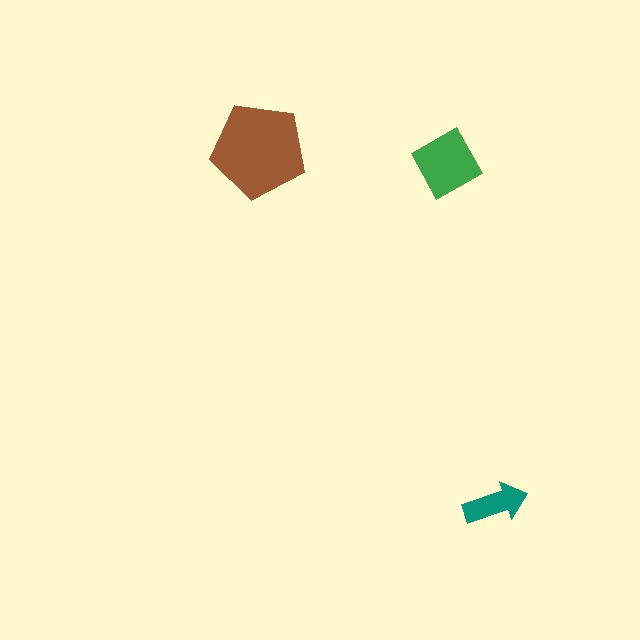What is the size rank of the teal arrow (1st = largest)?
3rd.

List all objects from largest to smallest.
The brown pentagon, the green diamond, the teal arrow.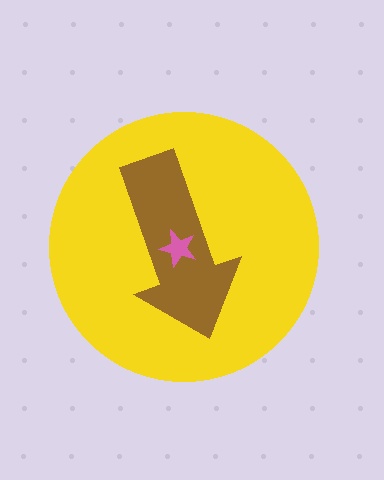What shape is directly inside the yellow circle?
The brown arrow.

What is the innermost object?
The pink star.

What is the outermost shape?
The yellow circle.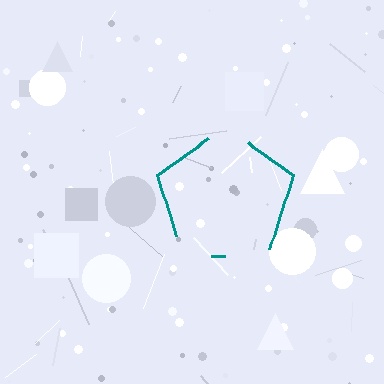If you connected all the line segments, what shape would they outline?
They would outline a pentagon.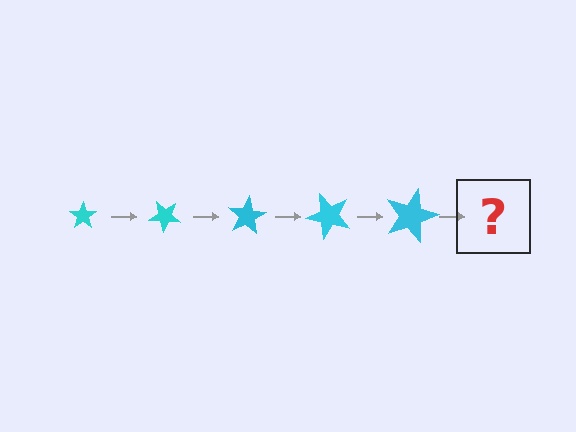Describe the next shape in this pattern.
It should be a star, larger than the previous one and rotated 200 degrees from the start.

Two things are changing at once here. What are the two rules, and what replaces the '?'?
The two rules are that the star grows larger each step and it rotates 40 degrees each step. The '?' should be a star, larger than the previous one and rotated 200 degrees from the start.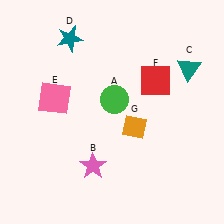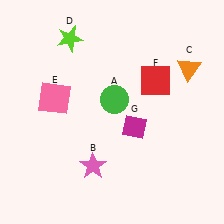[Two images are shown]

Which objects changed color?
C changed from teal to orange. D changed from teal to lime. G changed from orange to magenta.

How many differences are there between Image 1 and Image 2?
There are 3 differences between the two images.